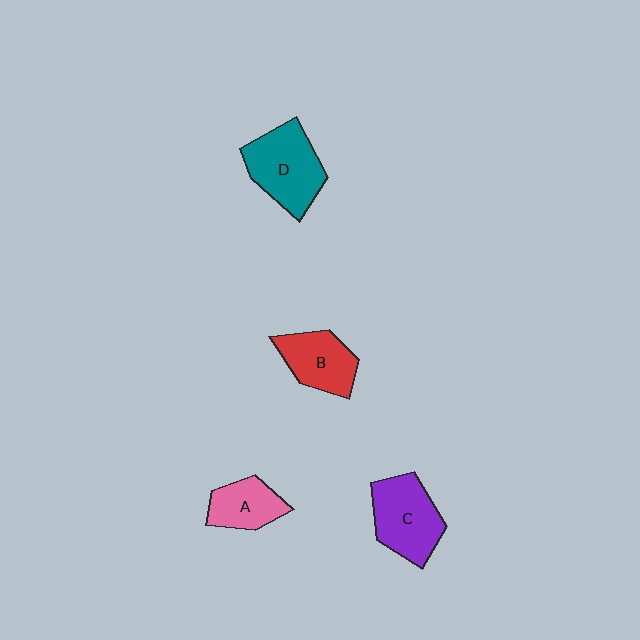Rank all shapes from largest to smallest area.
From largest to smallest: D (teal), C (purple), B (red), A (pink).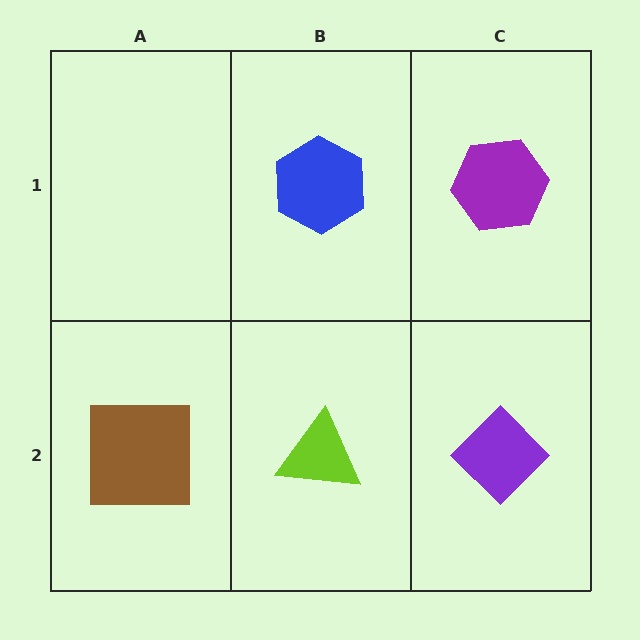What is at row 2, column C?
A purple diamond.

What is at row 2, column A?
A brown square.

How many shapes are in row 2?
3 shapes.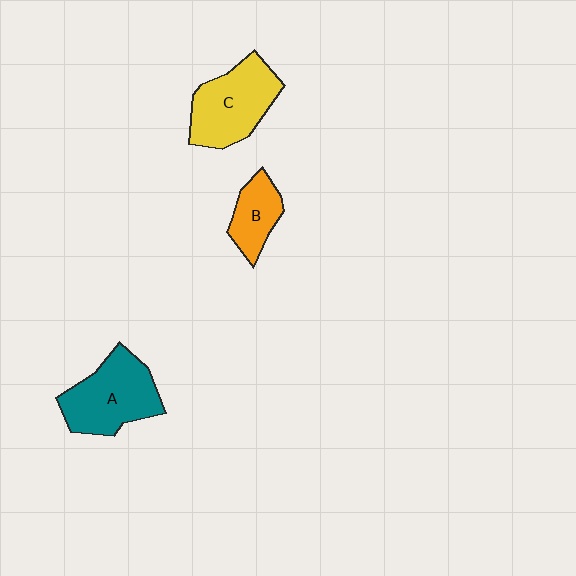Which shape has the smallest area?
Shape B (orange).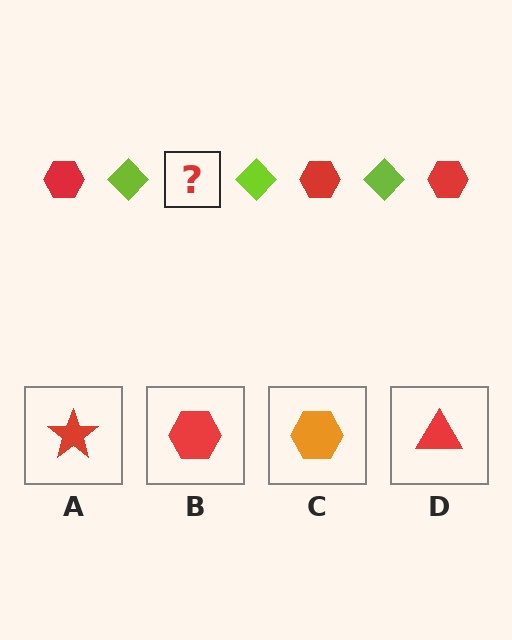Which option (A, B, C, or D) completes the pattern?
B.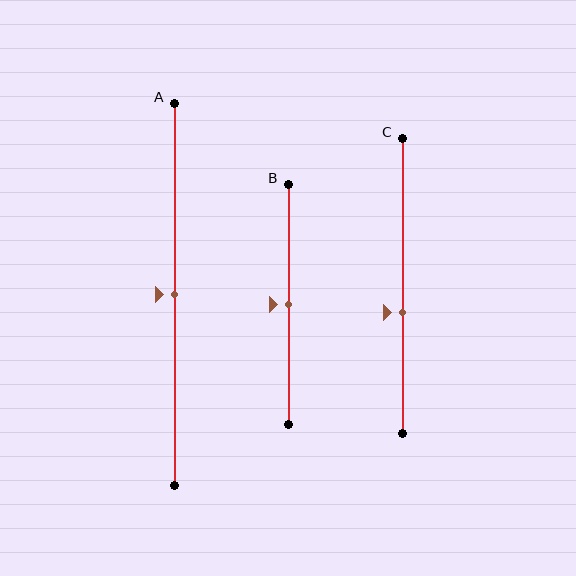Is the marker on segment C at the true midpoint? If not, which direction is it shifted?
No, the marker on segment C is shifted downward by about 9% of the segment length.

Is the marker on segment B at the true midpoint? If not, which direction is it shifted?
Yes, the marker on segment B is at the true midpoint.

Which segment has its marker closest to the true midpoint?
Segment A has its marker closest to the true midpoint.